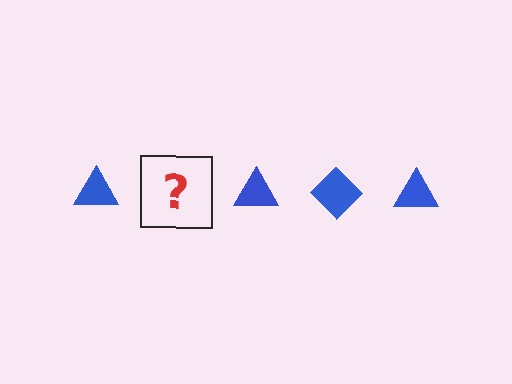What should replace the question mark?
The question mark should be replaced with a blue diamond.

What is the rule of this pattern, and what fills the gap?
The rule is that the pattern cycles through triangle, diamond shapes in blue. The gap should be filled with a blue diamond.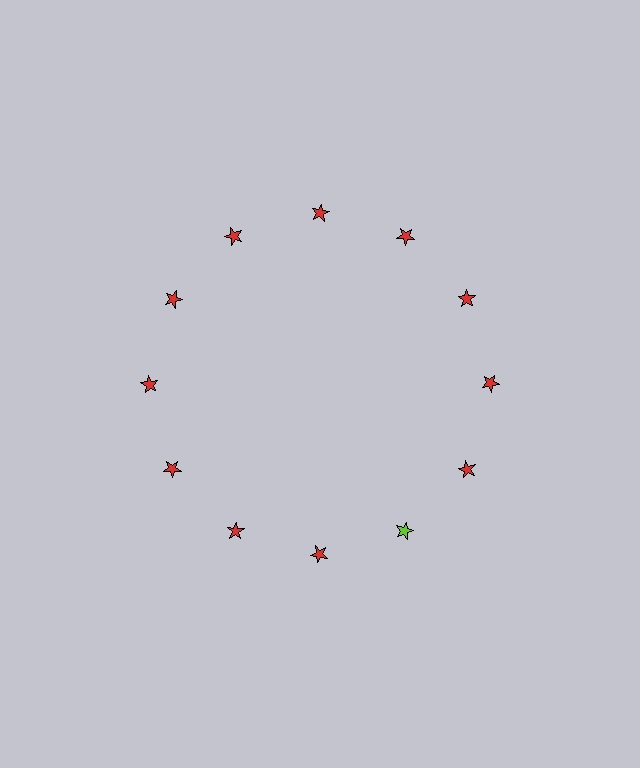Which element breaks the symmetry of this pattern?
The lime star at roughly the 5 o'clock position breaks the symmetry. All other shapes are red stars.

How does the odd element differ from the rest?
It has a different color: lime instead of red.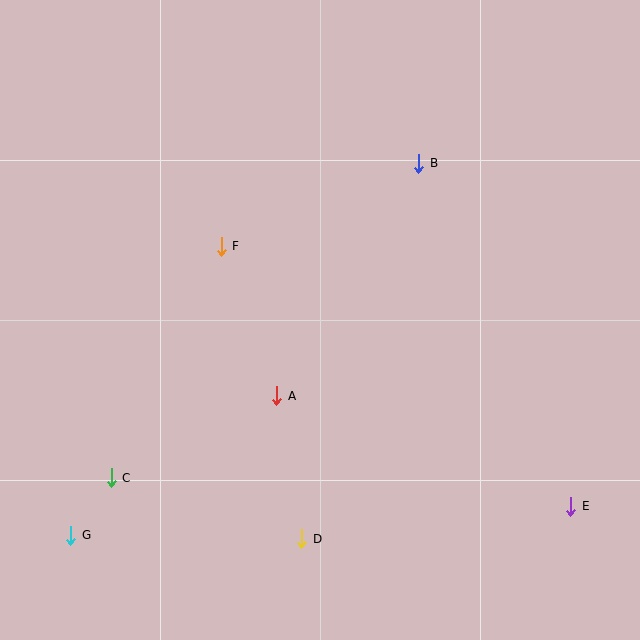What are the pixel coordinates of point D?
Point D is at (302, 539).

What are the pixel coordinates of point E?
Point E is at (571, 506).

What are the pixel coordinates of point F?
Point F is at (221, 246).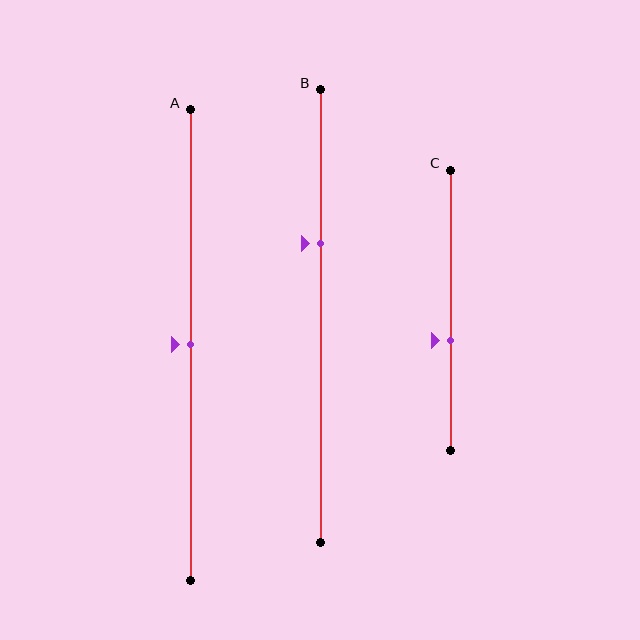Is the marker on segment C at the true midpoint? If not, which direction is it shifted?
No, the marker on segment C is shifted downward by about 11% of the segment length.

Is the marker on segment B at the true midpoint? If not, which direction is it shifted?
No, the marker on segment B is shifted upward by about 16% of the segment length.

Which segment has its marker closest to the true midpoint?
Segment A has its marker closest to the true midpoint.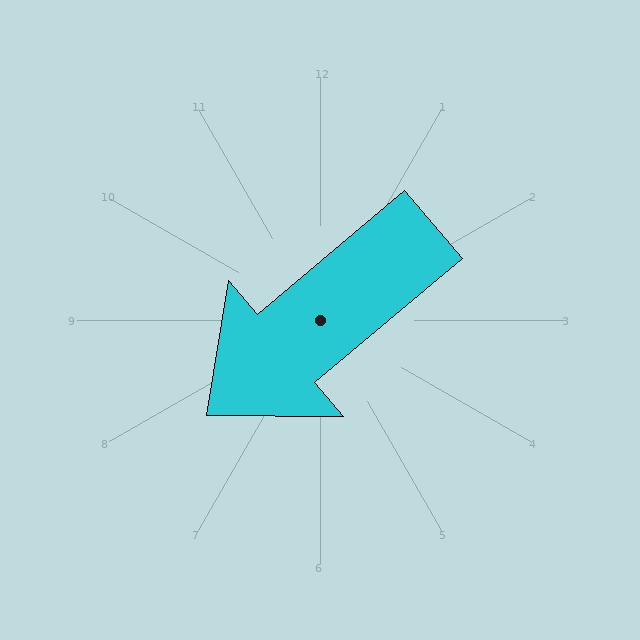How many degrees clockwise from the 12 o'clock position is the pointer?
Approximately 230 degrees.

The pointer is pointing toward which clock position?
Roughly 8 o'clock.